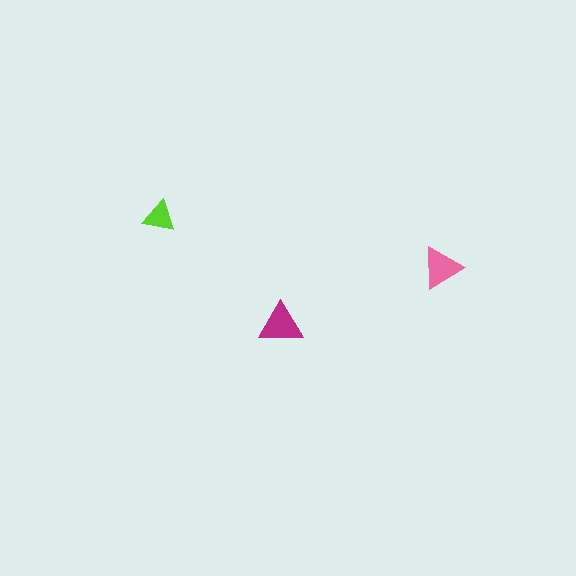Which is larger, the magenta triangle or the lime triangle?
The magenta one.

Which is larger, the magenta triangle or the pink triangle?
The magenta one.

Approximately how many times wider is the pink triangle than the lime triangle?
About 1.5 times wider.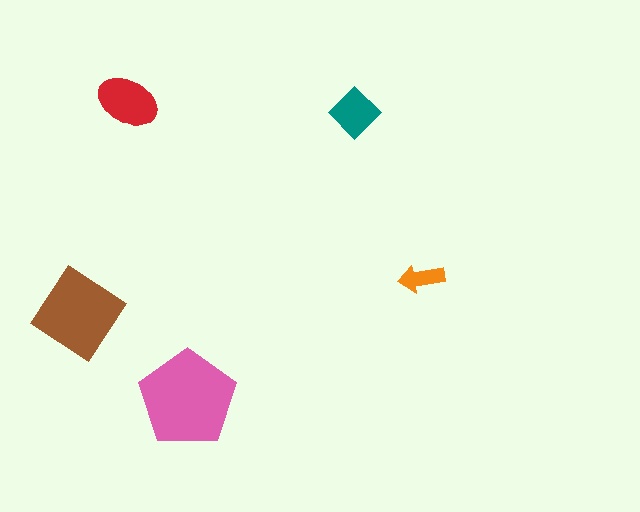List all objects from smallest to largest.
The orange arrow, the teal diamond, the red ellipse, the brown diamond, the pink pentagon.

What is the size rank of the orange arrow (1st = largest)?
5th.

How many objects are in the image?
There are 5 objects in the image.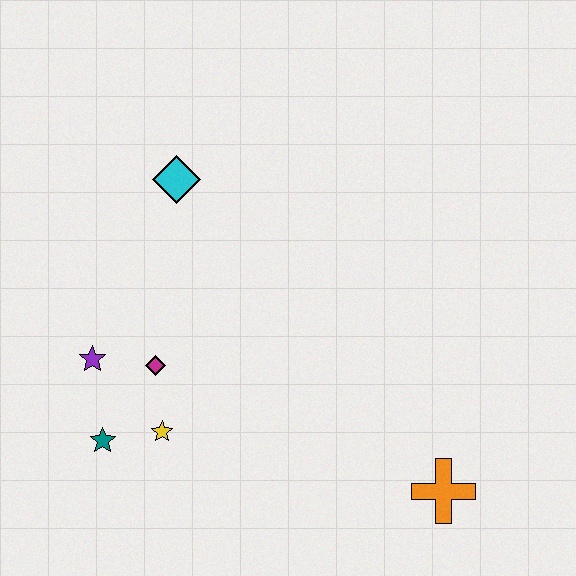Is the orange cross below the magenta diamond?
Yes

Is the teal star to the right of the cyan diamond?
No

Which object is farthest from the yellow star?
The orange cross is farthest from the yellow star.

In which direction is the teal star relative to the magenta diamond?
The teal star is below the magenta diamond.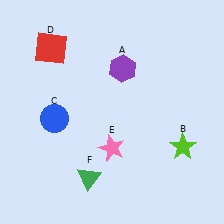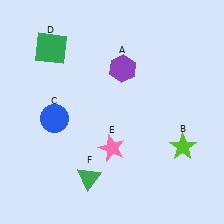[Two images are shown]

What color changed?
The square (D) changed from red in Image 1 to green in Image 2.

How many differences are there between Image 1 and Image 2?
There is 1 difference between the two images.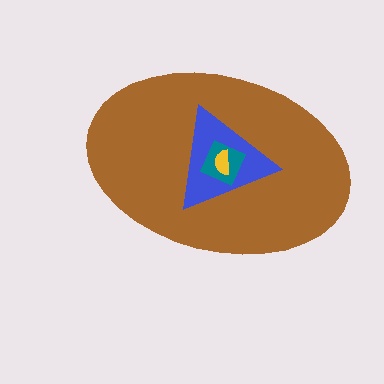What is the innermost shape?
The yellow semicircle.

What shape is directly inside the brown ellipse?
The blue triangle.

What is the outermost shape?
The brown ellipse.